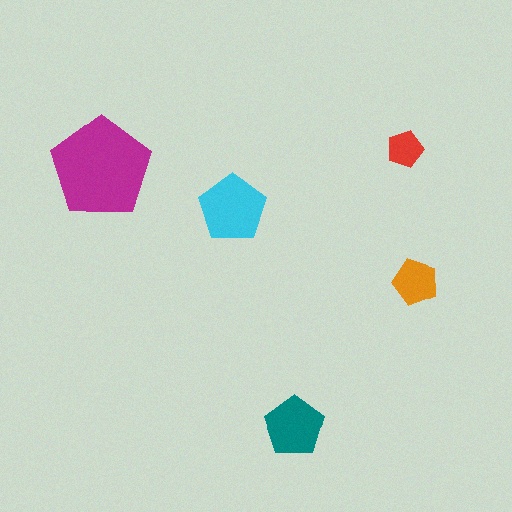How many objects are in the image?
There are 5 objects in the image.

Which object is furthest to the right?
The orange pentagon is rightmost.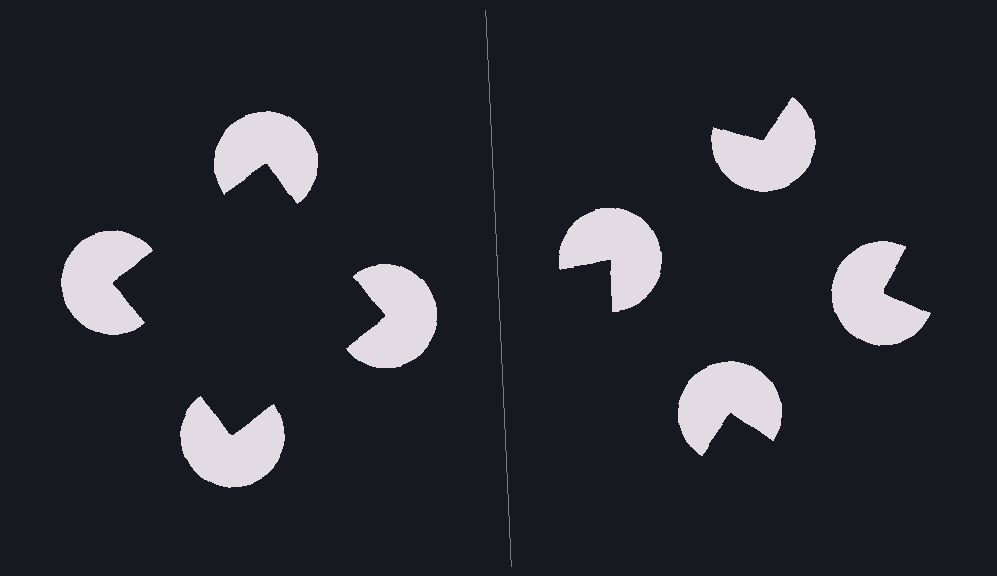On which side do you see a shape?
An illusory square appears on the left side. On the right side the wedge cuts are rotated, so no coherent shape forms.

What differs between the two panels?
The pac-man discs are positioned identically on both sides; only the wedge orientations differ. On the left they align to a square; on the right they are misaligned.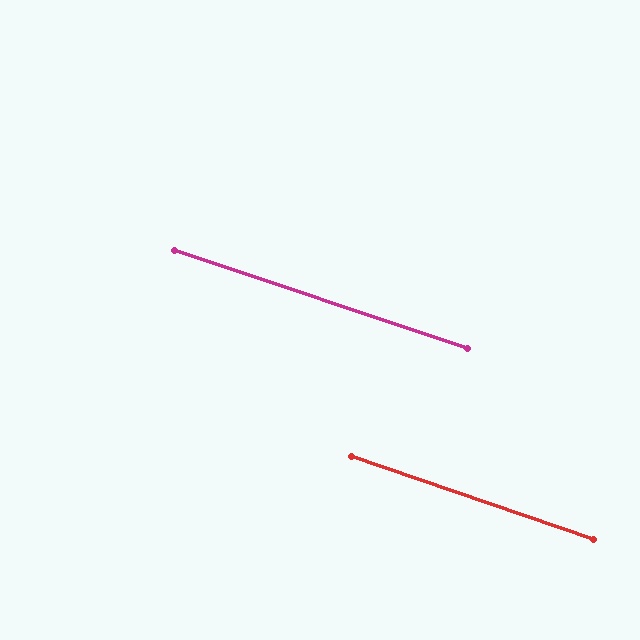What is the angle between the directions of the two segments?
Approximately 0 degrees.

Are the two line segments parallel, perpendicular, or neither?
Parallel — their directions differ by only 0.3°.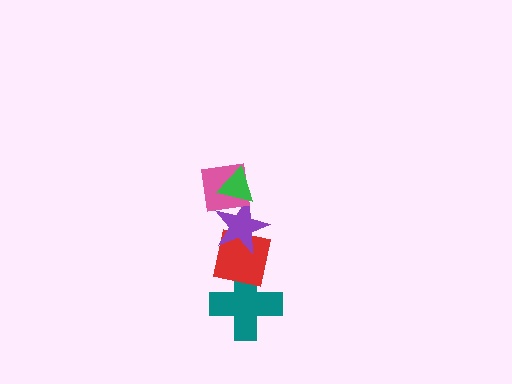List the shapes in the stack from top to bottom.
From top to bottom: the green triangle, the pink square, the purple star, the red square, the teal cross.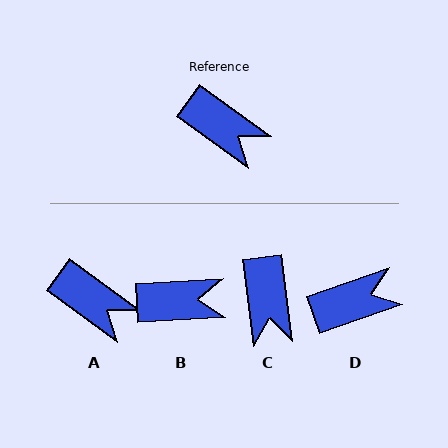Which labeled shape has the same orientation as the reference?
A.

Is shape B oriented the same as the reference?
No, it is off by about 39 degrees.